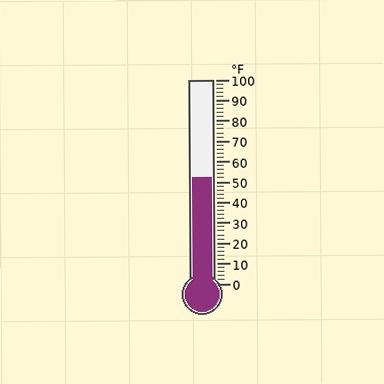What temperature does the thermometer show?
The thermometer shows approximately 52°F.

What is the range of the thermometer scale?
The thermometer scale ranges from 0°F to 100°F.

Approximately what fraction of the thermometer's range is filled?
The thermometer is filled to approximately 50% of its range.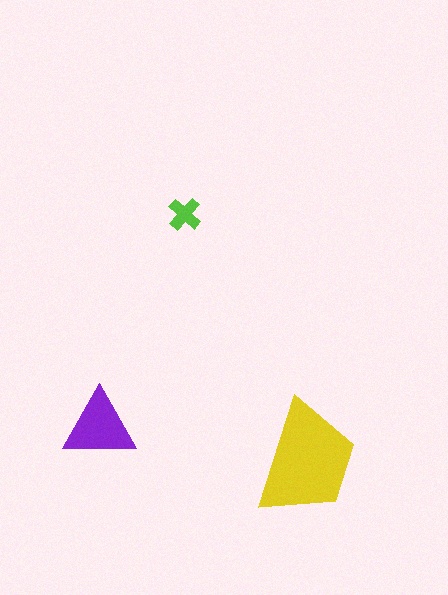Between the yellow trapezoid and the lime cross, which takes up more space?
The yellow trapezoid.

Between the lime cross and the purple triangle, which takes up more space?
The purple triangle.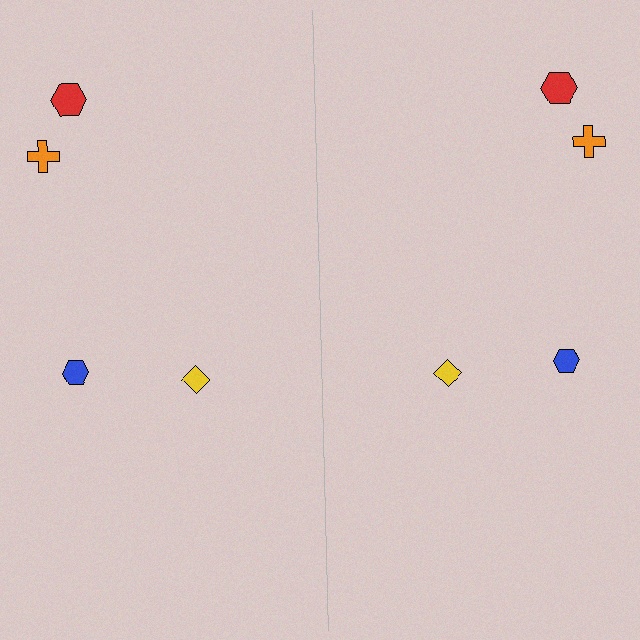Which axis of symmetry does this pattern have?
The pattern has a vertical axis of symmetry running through the center of the image.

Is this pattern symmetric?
Yes, this pattern has bilateral (reflection) symmetry.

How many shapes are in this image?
There are 8 shapes in this image.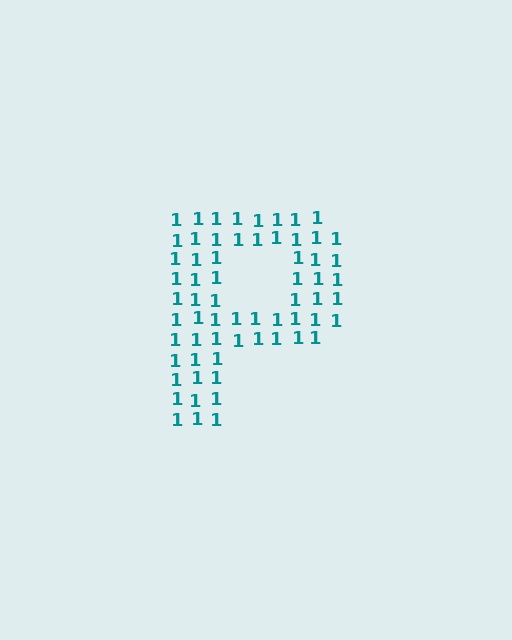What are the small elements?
The small elements are digit 1's.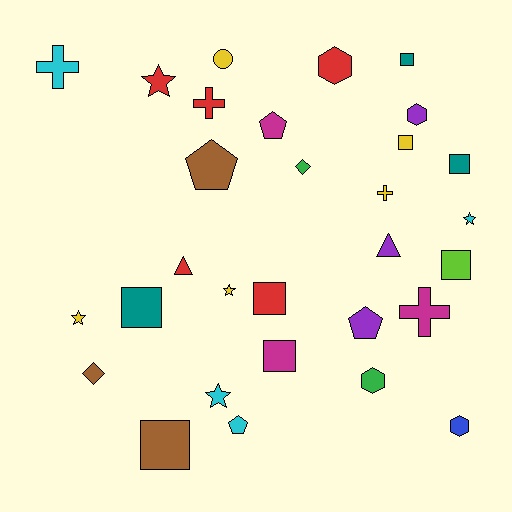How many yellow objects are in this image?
There are 5 yellow objects.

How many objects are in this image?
There are 30 objects.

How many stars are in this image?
There are 5 stars.